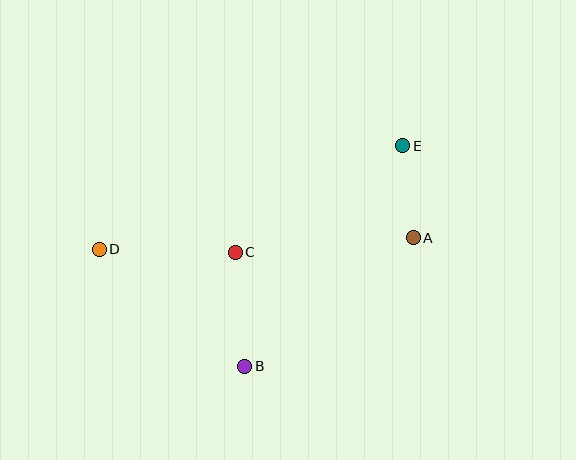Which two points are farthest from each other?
Points D and E are farthest from each other.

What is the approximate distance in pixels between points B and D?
The distance between B and D is approximately 187 pixels.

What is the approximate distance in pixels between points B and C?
The distance between B and C is approximately 114 pixels.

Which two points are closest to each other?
Points A and E are closest to each other.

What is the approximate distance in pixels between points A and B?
The distance between A and B is approximately 212 pixels.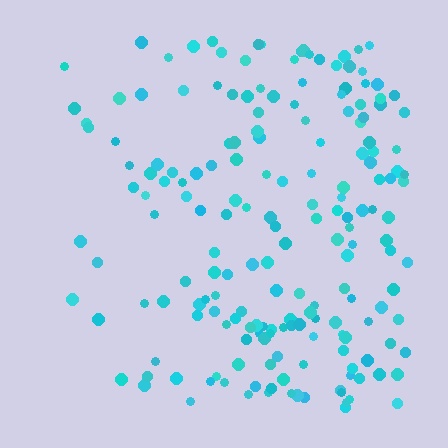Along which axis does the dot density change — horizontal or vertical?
Horizontal.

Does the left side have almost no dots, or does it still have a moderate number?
Still a moderate number, just noticeably fewer than the right.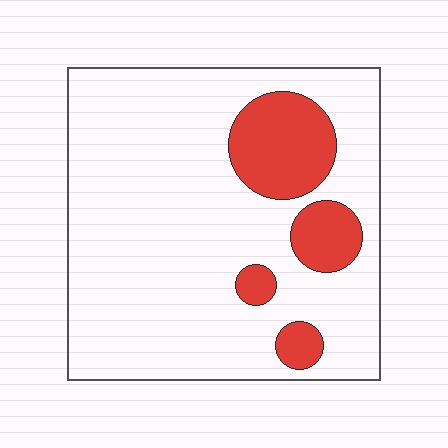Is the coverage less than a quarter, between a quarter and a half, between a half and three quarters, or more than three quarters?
Less than a quarter.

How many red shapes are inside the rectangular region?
4.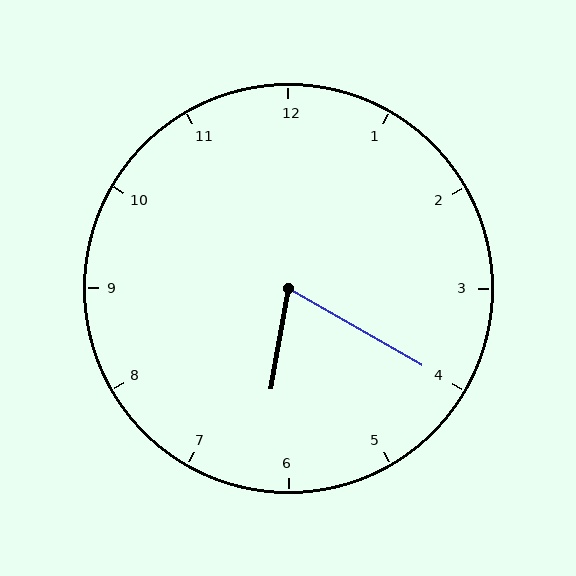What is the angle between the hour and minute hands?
Approximately 70 degrees.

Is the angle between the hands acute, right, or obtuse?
It is acute.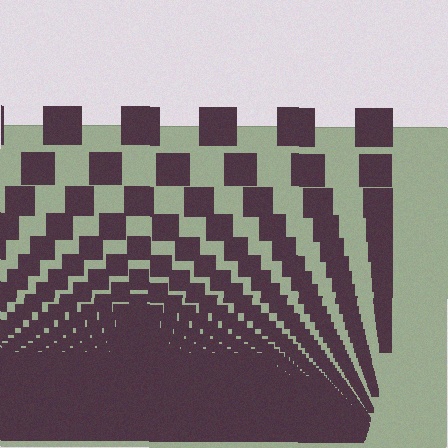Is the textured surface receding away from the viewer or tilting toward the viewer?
The surface appears to tilt toward the viewer. Texture elements get larger and sparser toward the top.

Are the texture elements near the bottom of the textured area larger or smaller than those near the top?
Smaller. The gradient is inverted — elements near the bottom are smaller and denser.